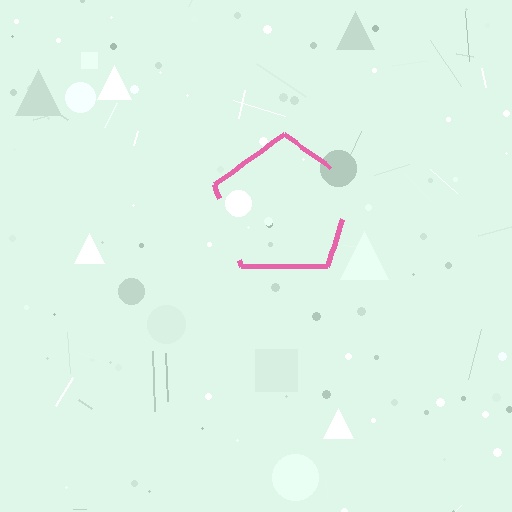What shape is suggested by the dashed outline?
The dashed outline suggests a pentagon.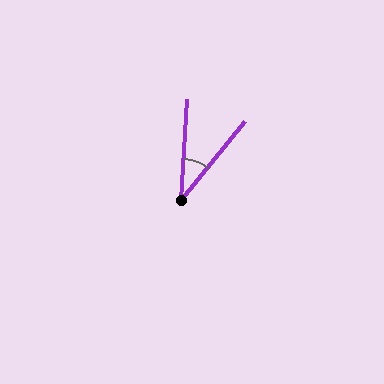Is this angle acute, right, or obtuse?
It is acute.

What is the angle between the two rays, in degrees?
Approximately 36 degrees.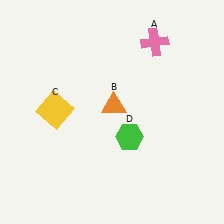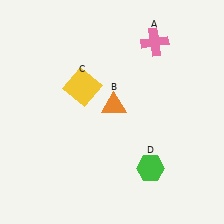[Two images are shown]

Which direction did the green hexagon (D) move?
The green hexagon (D) moved down.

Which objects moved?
The objects that moved are: the yellow square (C), the green hexagon (D).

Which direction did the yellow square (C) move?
The yellow square (C) moved right.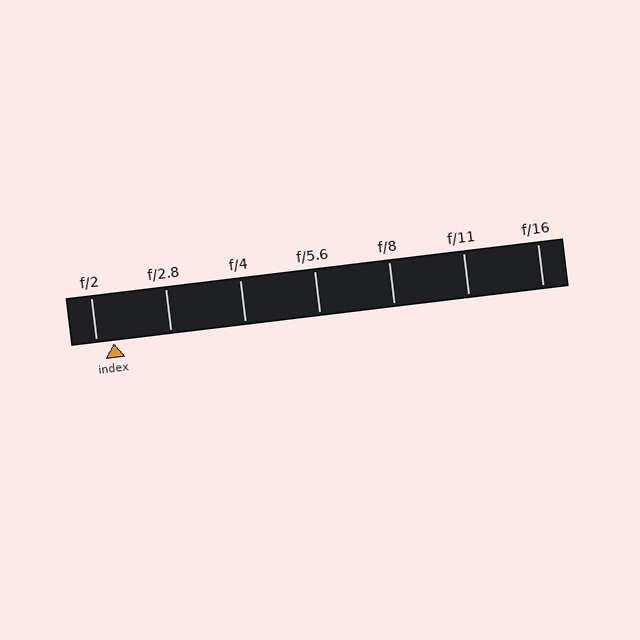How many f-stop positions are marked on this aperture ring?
There are 7 f-stop positions marked.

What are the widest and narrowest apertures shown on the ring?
The widest aperture shown is f/2 and the narrowest is f/16.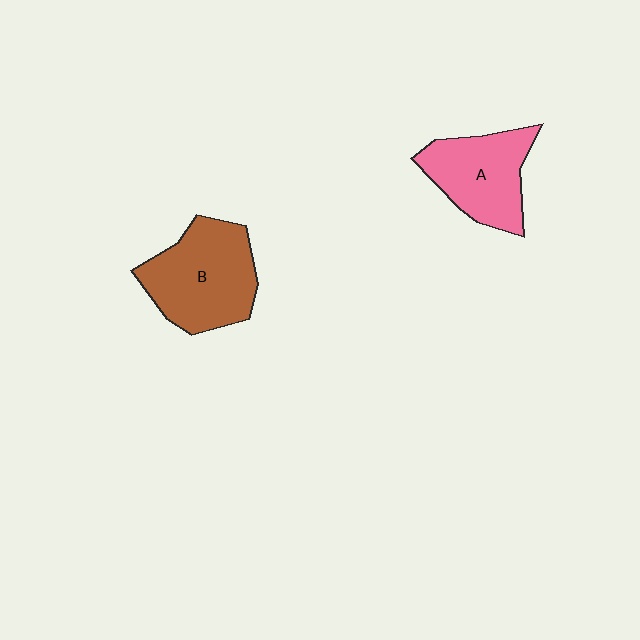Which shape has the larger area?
Shape B (brown).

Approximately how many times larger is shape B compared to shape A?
Approximately 1.2 times.